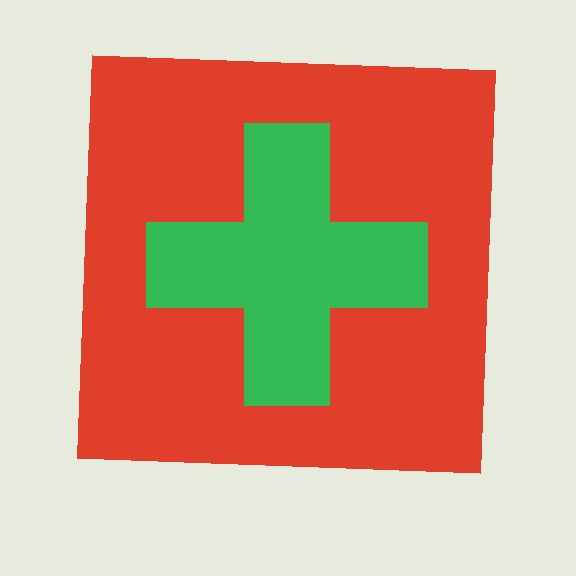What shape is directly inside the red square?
The green cross.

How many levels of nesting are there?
2.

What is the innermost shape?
The green cross.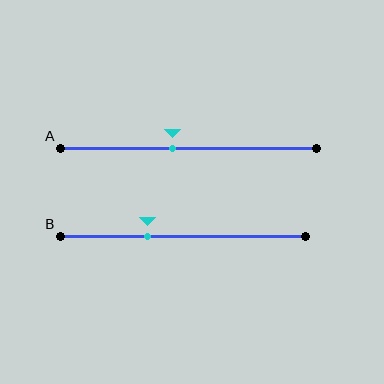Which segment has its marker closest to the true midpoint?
Segment A has its marker closest to the true midpoint.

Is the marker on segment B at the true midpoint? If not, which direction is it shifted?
No, the marker on segment B is shifted to the left by about 14% of the segment length.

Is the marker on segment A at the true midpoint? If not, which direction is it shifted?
No, the marker on segment A is shifted to the left by about 6% of the segment length.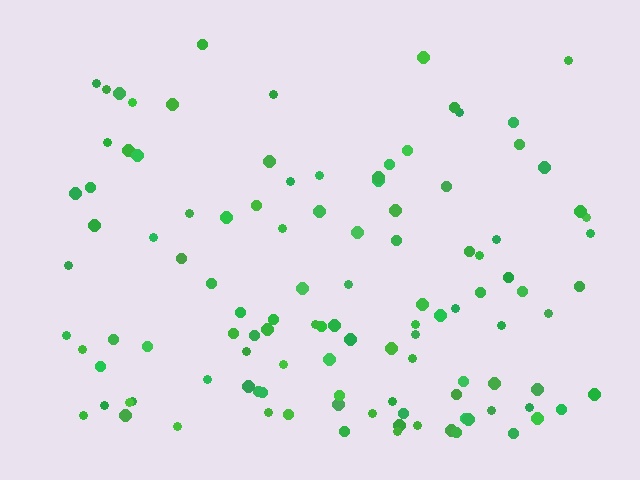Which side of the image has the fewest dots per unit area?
The top.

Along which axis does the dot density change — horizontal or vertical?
Vertical.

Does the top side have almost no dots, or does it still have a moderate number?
Still a moderate number, just noticeably fewer than the bottom.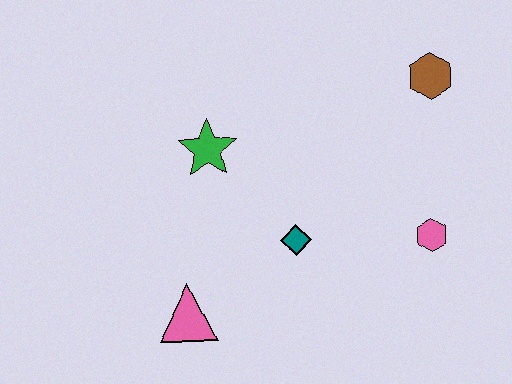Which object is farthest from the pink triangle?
The brown hexagon is farthest from the pink triangle.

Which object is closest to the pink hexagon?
The teal diamond is closest to the pink hexagon.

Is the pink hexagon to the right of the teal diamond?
Yes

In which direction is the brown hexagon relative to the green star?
The brown hexagon is to the right of the green star.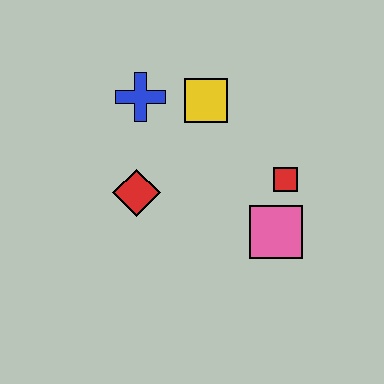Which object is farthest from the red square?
The blue cross is farthest from the red square.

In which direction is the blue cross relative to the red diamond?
The blue cross is above the red diamond.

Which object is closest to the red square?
The pink square is closest to the red square.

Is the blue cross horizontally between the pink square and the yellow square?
No